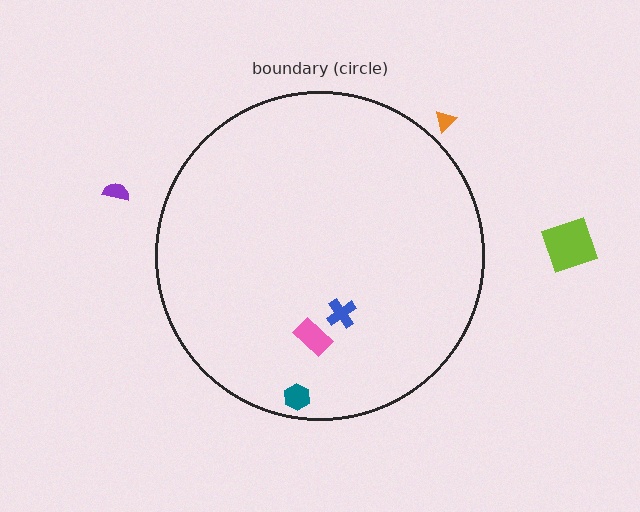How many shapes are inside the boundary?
3 inside, 3 outside.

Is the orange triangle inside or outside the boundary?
Outside.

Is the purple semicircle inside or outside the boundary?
Outside.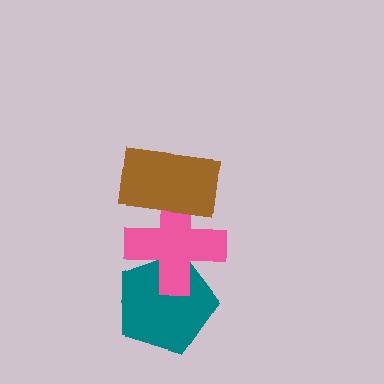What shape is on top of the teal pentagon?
The pink cross is on top of the teal pentagon.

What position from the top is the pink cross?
The pink cross is 2nd from the top.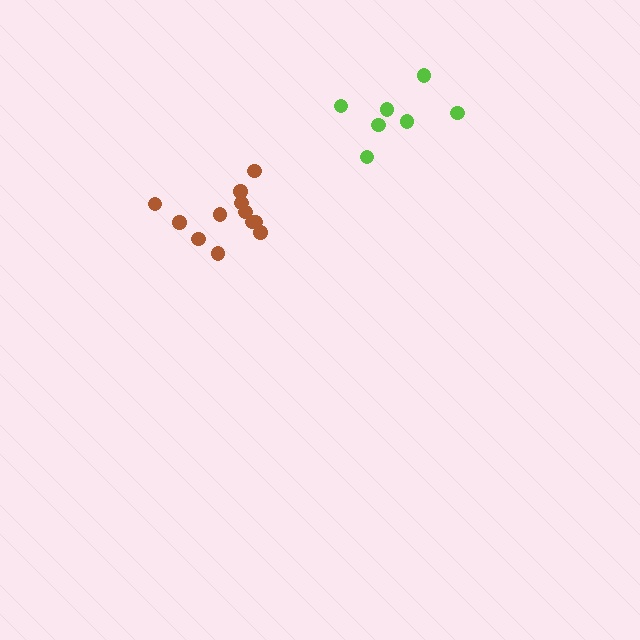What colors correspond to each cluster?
The clusters are colored: lime, brown.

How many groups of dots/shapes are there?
There are 2 groups.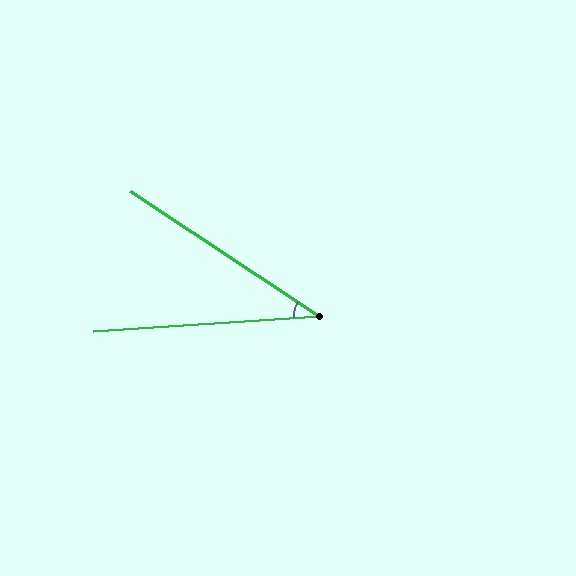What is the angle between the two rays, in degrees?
Approximately 37 degrees.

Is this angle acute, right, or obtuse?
It is acute.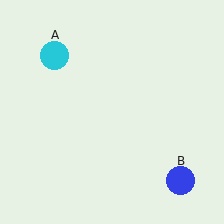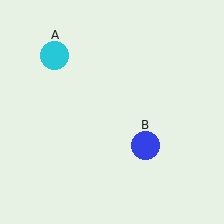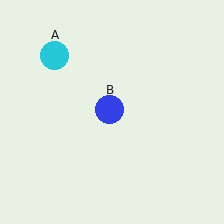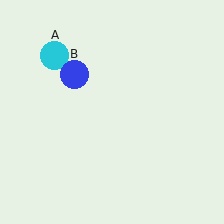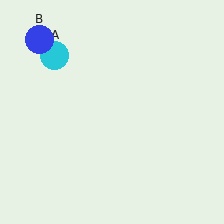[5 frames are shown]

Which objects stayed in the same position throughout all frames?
Cyan circle (object A) remained stationary.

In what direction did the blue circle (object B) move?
The blue circle (object B) moved up and to the left.